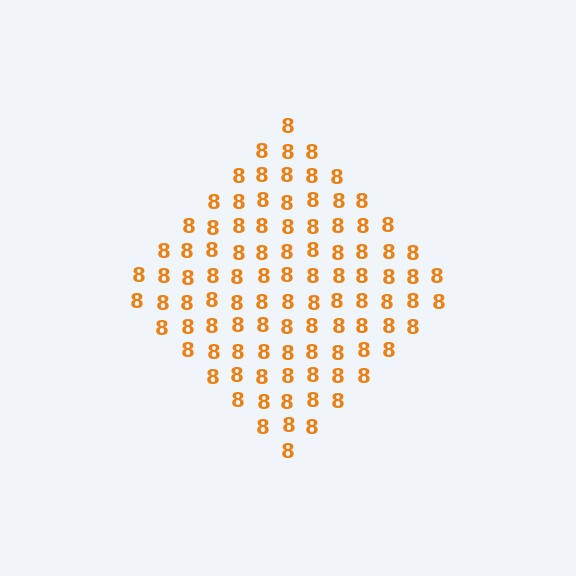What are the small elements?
The small elements are digit 8's.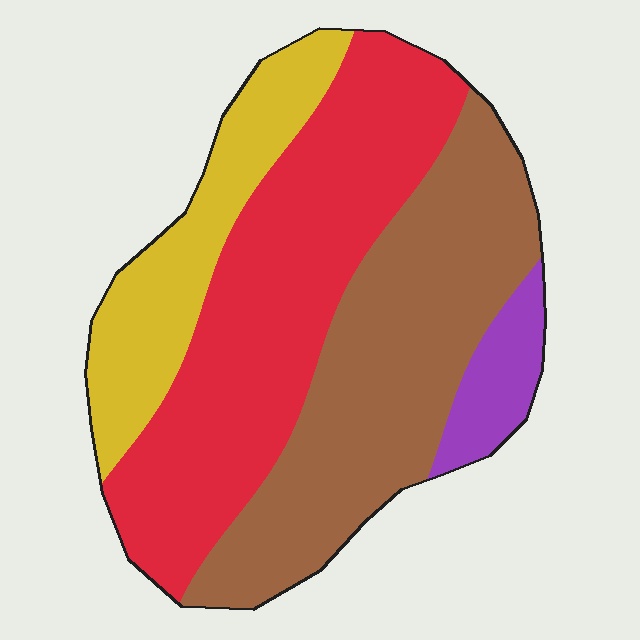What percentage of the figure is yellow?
Yellow takes up about one sixth (1/6) of the figure.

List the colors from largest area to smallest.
From largest to smallest: red, brown, yellow, purple.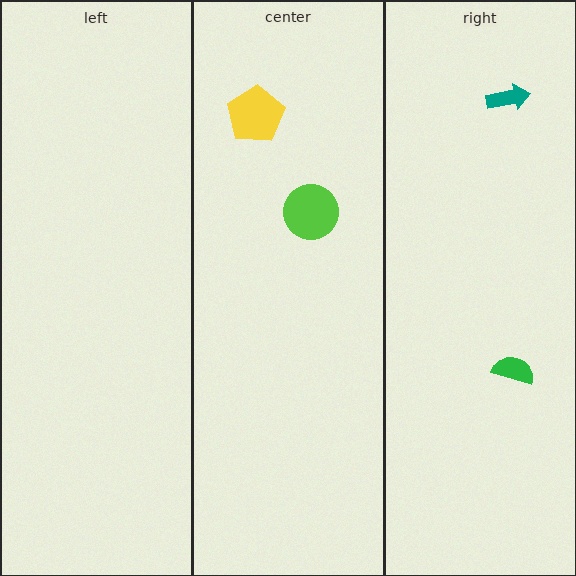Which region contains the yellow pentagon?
The center region.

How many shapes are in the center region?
2.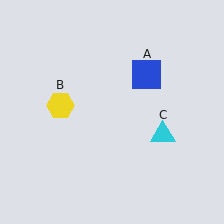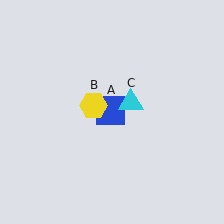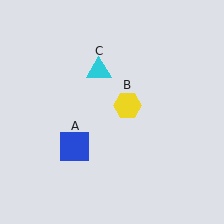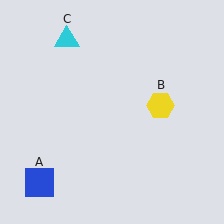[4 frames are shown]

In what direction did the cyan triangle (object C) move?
The cyan triangle (object C) moved up and to the left.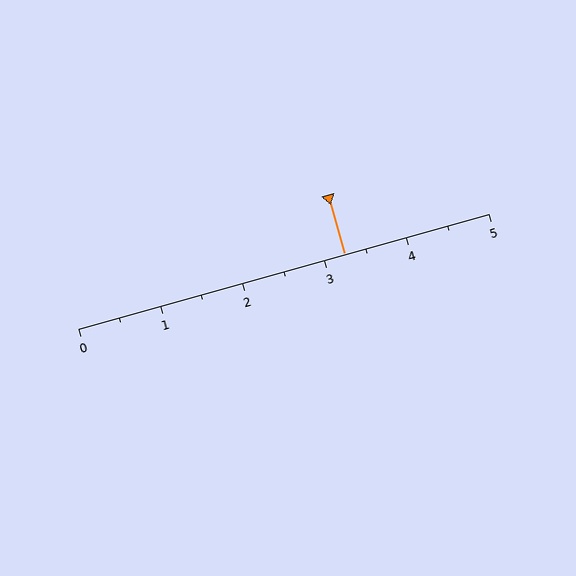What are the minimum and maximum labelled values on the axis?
The axis runs from 0 to 5.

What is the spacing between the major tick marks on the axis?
The major ticks are spaced 1 apart.